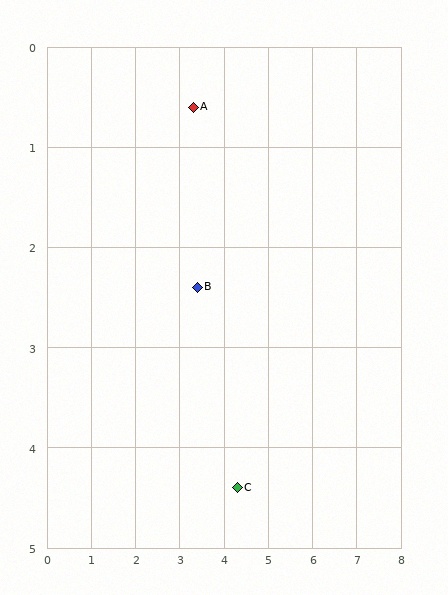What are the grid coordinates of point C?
Point C is at approximately (4.3, 4.4).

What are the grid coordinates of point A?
Point A is at approximately (3.3, 0.6).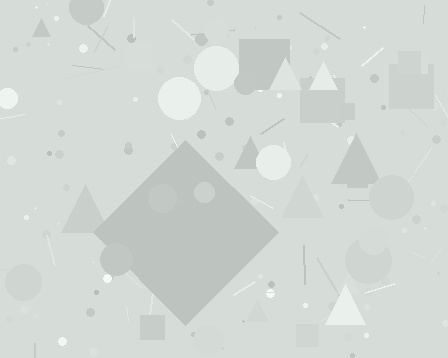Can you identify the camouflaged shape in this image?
The camouflaged shape is a diamond.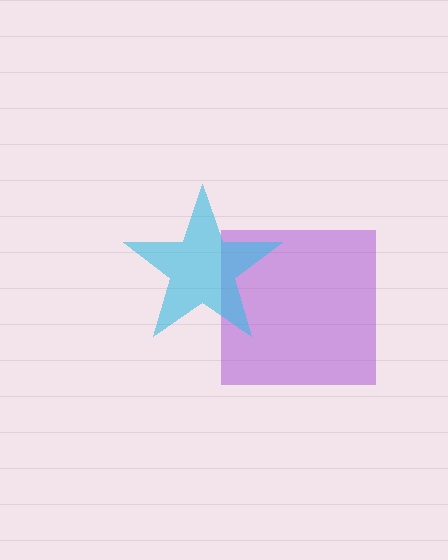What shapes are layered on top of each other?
The layered shapes are: a purple square, a cyan star.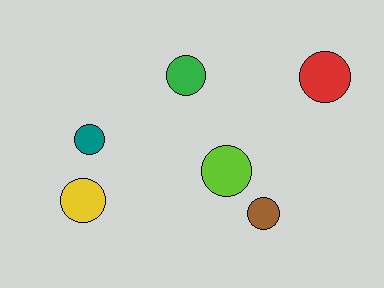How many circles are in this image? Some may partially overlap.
There are 6 circles.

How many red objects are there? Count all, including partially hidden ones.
There is 1 red object.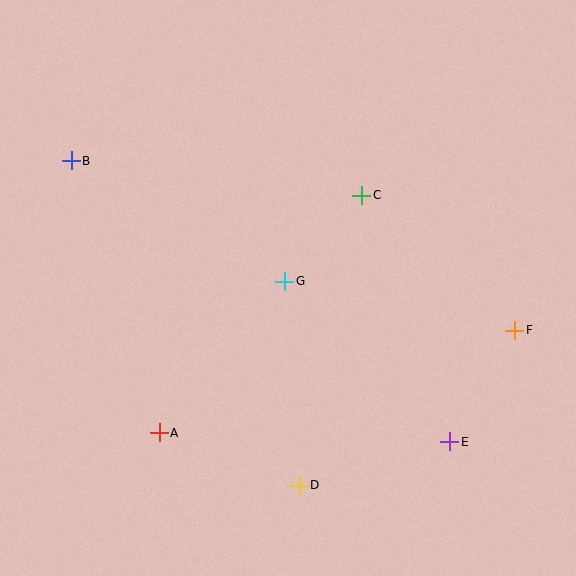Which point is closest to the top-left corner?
Point B is closest to the top-left corner.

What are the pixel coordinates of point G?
Point G is at (285, 281).